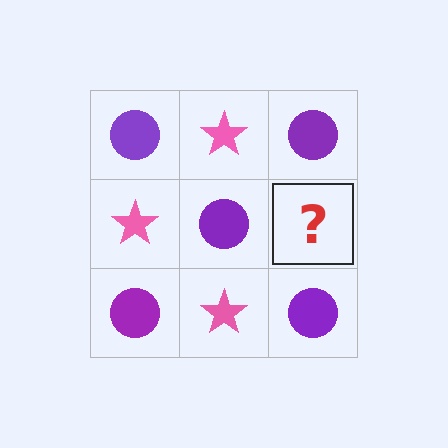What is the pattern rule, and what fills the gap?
The rule is that it alternates purple circle and pink star in a checkerboard pattern. The gap should be filled with a pink star.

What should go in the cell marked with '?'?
The missing cell should contain a pink star.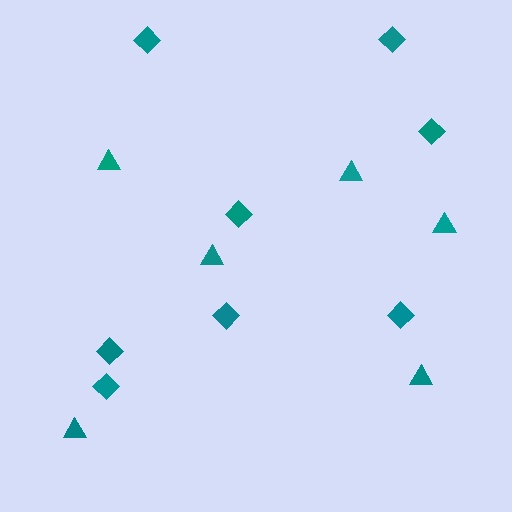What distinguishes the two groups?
There are 2 groups: one group of diamonds (8) and one group of triangles (6).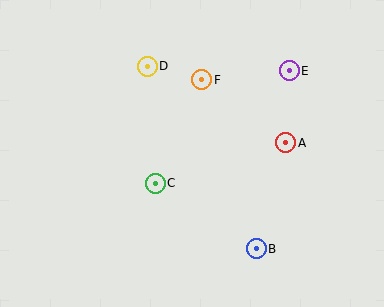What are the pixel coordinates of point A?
Point A is at (286, 143).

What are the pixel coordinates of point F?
Point F is at (202, 80).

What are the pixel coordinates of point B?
Point B is at (256, 249).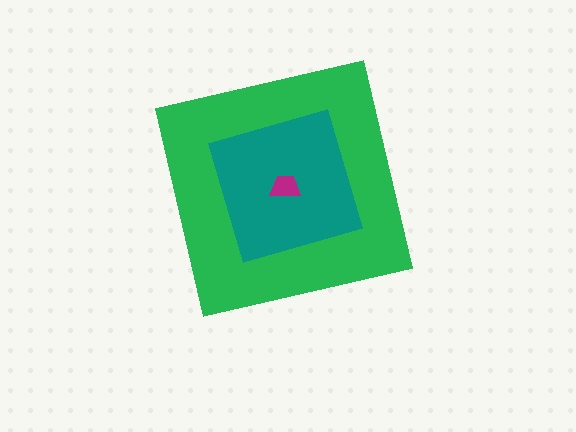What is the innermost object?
The magenta trapezoid.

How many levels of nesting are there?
3.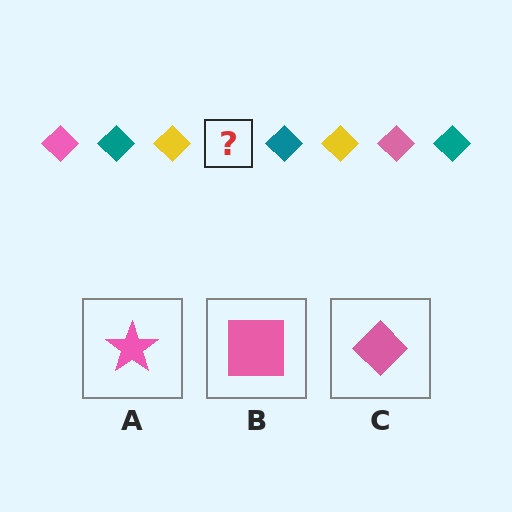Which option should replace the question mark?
Option C.